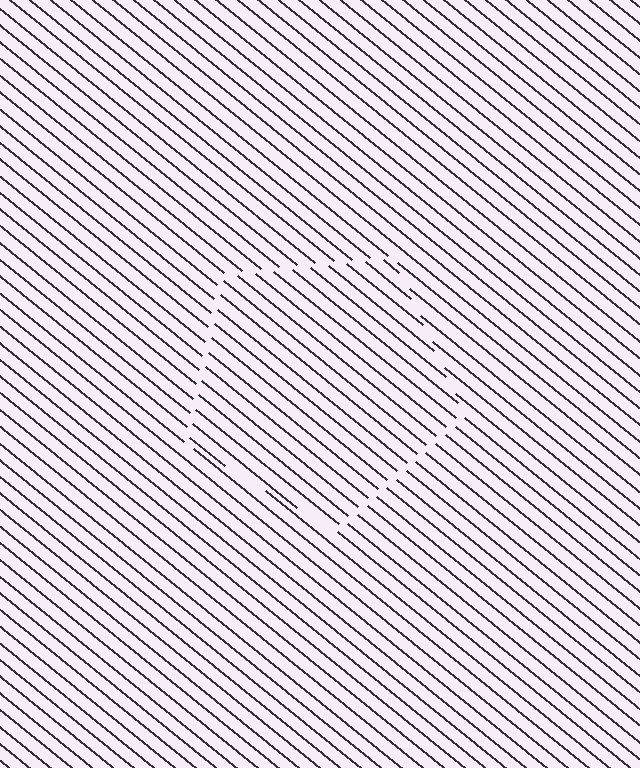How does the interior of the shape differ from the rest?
The interior of the shape contains the same grating, shifted by half a period — the contour is defined by the phase discontinuity where line-ends from the inner and outer gratings abut.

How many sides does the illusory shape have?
5 sides — the line-ends trace a pentagon.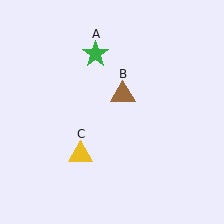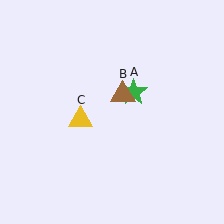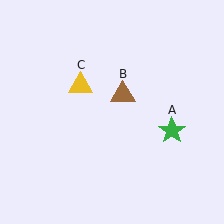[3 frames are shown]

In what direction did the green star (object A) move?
The green star (object A) moved down and to the right.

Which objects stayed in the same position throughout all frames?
Brown triangle (object B) remained stationary.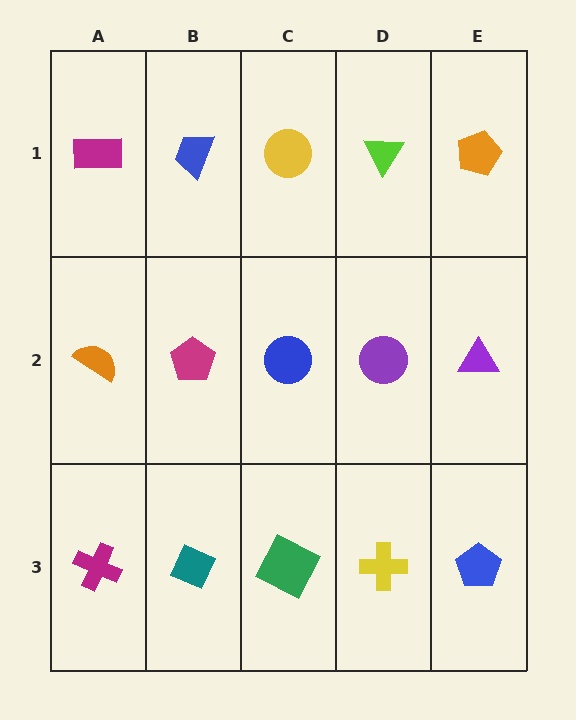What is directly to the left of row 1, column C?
A blue trapezoid.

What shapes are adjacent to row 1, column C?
A blue circle (row 2, column C), a blue trapezoid (row 1, column B), a lime triangle (row 1, column D).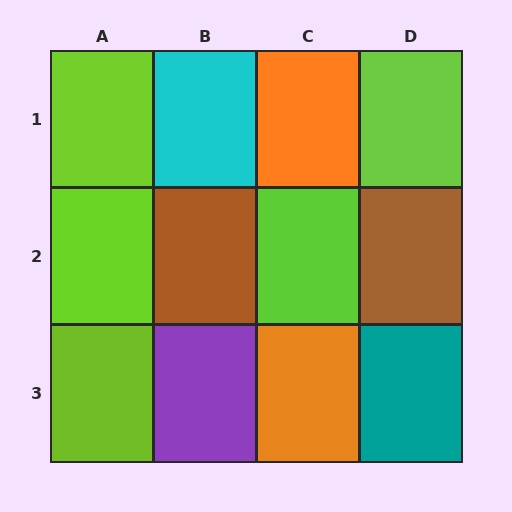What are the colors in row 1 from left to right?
Lime, cyan, orange, lime.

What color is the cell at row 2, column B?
Brown.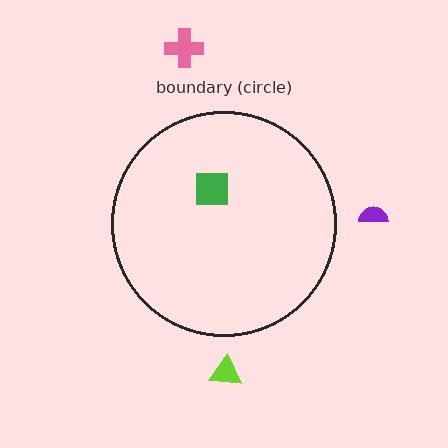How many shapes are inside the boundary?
1 inside, 3 outside.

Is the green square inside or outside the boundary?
Inside.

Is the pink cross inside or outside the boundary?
Outside.